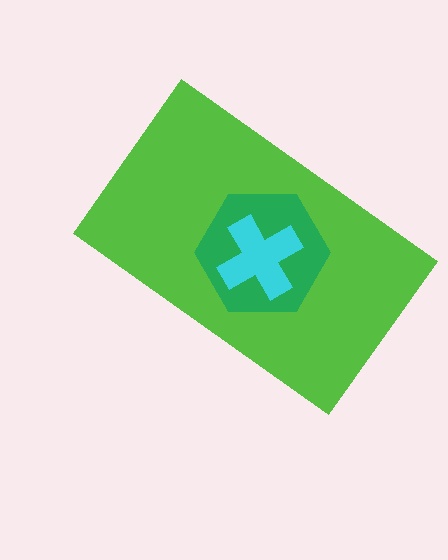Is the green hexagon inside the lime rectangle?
Yes.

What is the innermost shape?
The cyan cross.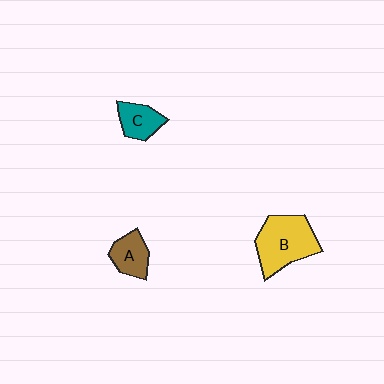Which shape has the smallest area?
Shape C (teal).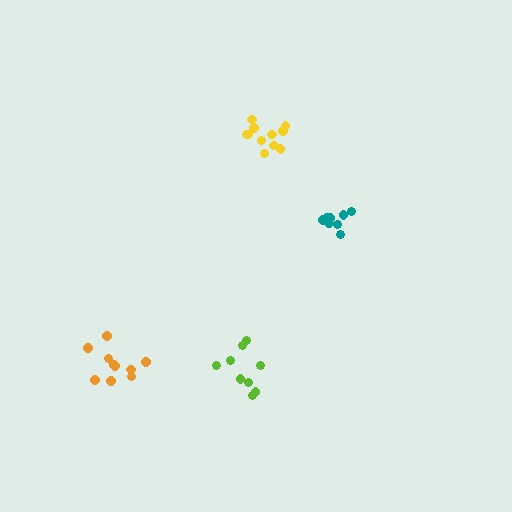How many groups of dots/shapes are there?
There are 4 groups.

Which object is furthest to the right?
The teal cluster is rightmost.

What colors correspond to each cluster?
The clusters are colored: orange, lime, teal, yellow.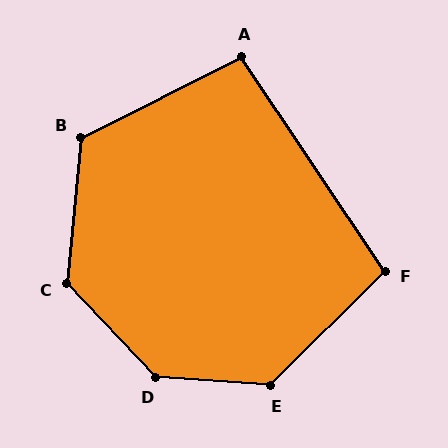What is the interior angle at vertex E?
Approximately 131 degrees (obtuse).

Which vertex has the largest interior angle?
D, at approximately 137 degrees.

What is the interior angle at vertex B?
Approximately 122 degrees (obtuse).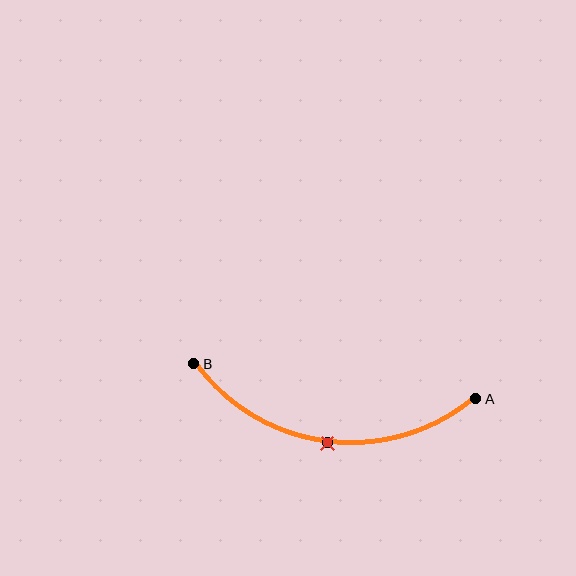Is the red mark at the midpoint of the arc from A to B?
Yes. The red mark lies on the arc at equal arc-length from both A and B — it is the arc midpoint.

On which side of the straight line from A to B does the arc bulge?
The arc bulges below the straight line connecting A and B.